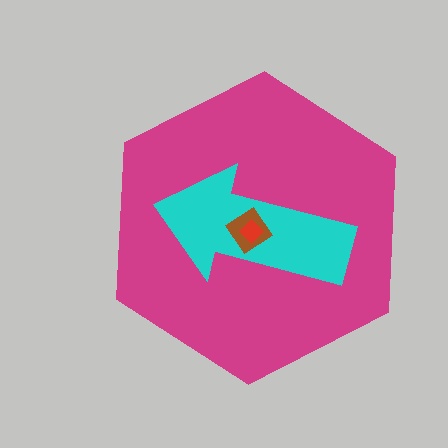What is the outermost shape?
The magenta hexagon.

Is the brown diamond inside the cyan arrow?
Yes.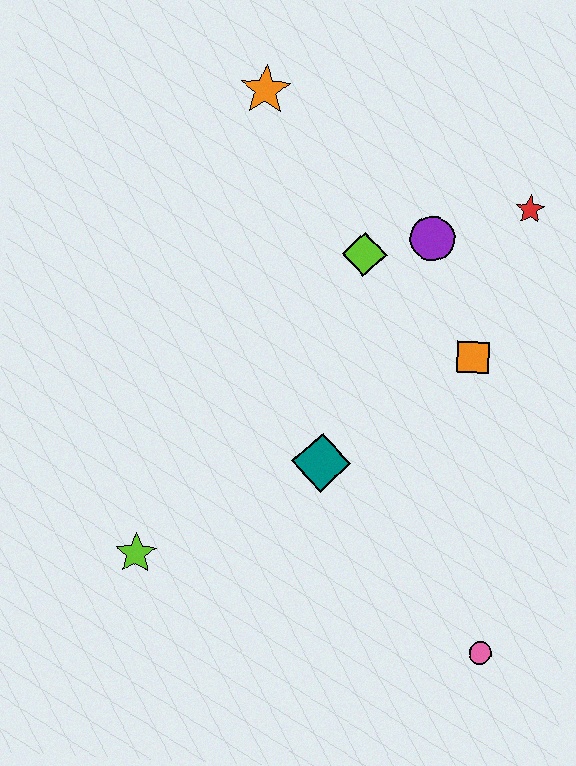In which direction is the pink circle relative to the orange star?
The pink circle is below the orange star.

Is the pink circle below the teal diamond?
Yes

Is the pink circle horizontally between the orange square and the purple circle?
No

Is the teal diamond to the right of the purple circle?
No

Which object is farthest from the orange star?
The pink circle is farthest from the orange star.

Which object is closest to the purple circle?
The lime diamond is closest to the purple circle.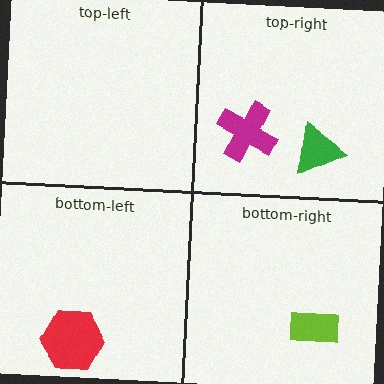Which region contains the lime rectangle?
The bottom-right region.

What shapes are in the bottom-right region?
The lime rectangle.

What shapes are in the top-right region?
The magenta cross, the green triangle.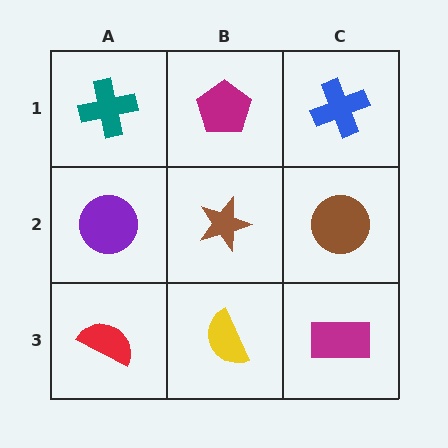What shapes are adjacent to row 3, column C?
A brown circle (row 2, column C), a yellow semicircle (row 3, column B).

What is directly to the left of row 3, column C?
A yellow semicircle.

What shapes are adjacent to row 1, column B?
A brown star (row 2, column B), a teal cross (row 1, column A), a blue cross (row 1, column C).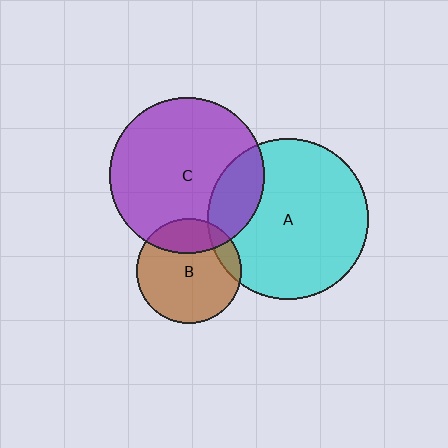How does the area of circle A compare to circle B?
Approximately 2.3 times.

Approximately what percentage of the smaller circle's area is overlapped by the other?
Approximately 20%.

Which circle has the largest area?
Circle A (cyan).